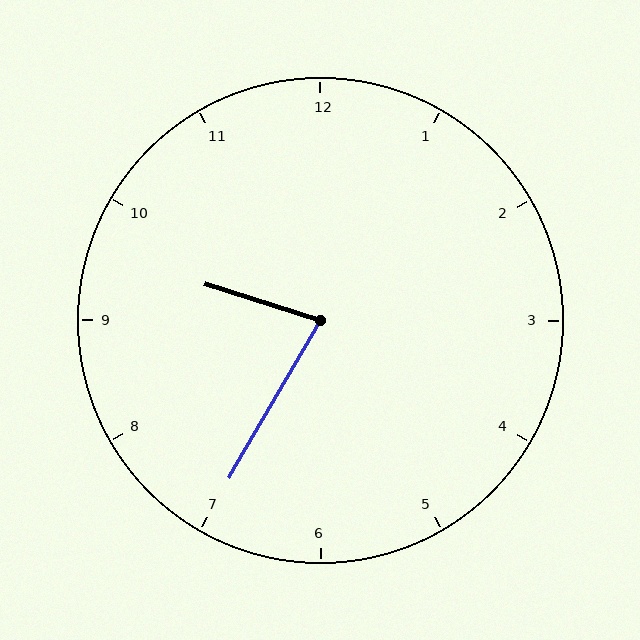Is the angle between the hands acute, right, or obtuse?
It is acute.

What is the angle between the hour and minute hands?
Approximately 78 degrees.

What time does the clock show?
9:35.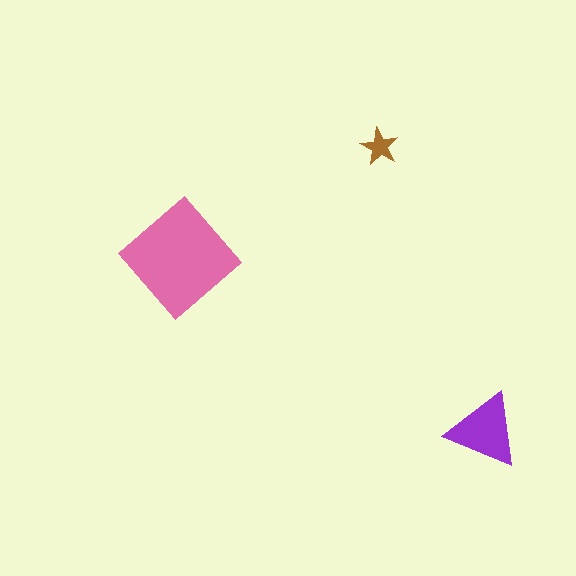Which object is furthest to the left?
The pink diamond is leftmost.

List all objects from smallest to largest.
The brown star, the purple triangle, the pink diamond.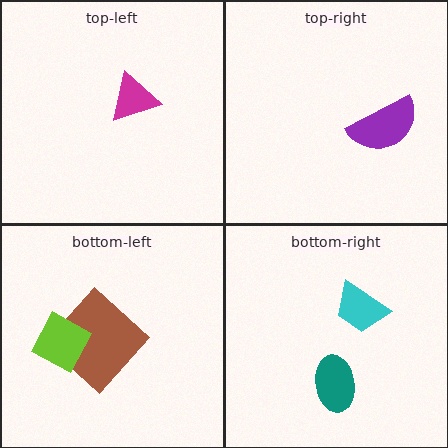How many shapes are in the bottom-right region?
2.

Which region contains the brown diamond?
The bottom-left region.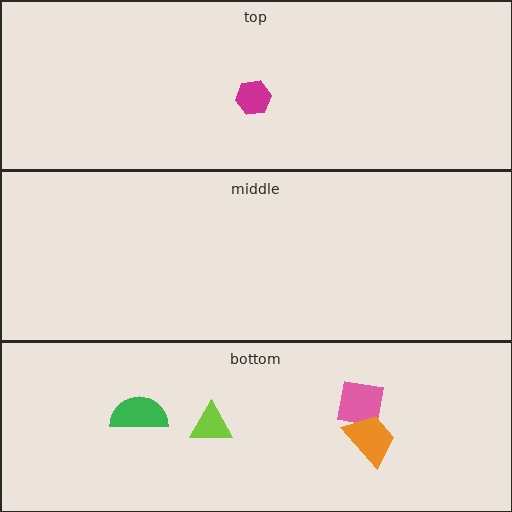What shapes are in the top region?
The magenta hexagon.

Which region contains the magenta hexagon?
The top region.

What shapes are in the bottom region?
The green semicircle, the lime triangle, the pink square, the orange trapezoid.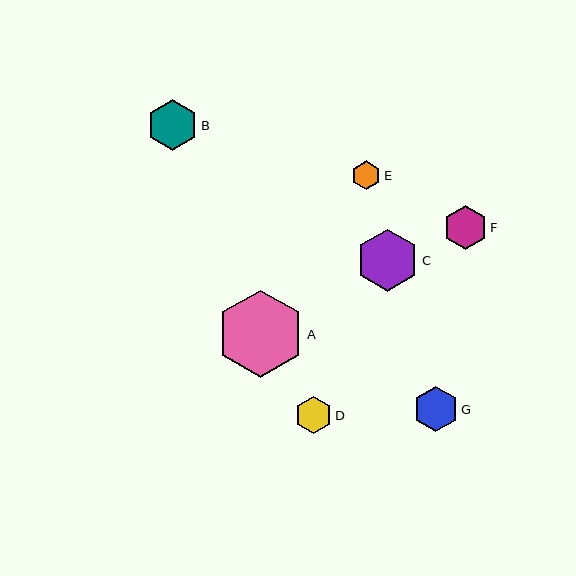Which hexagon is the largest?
Hexagon A is the largest with a size of approximately 87 pixels.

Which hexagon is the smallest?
Hexagon E is the smallest with a size of approximately 29 pixels.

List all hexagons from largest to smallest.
From largest to smallest: A, C, B, G, F, D, E.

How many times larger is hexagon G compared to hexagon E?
Hexagon G is approximately 1.6 times the size of hexagon E.